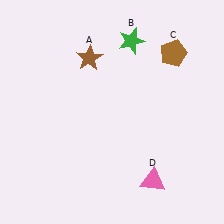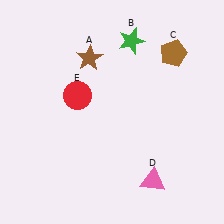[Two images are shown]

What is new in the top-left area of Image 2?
A red circle (E) was added in the top-left area of Image 2.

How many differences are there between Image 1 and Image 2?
There is 1 difference between the two images.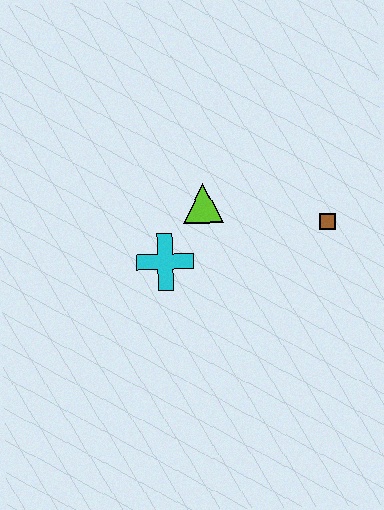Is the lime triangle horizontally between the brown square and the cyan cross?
Yes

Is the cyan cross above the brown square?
No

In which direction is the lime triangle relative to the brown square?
The lime triangle is to the left of the brown square.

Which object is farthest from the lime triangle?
The brown square is farthest from the lime triangle.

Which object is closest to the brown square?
The lime triangle is closest to the brown square.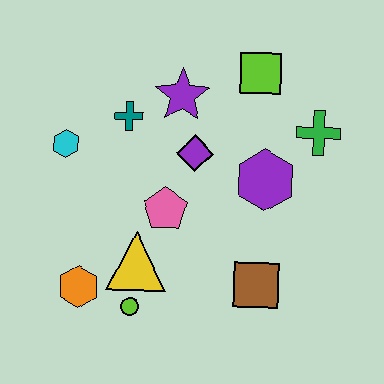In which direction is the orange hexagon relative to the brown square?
The orange hexagon is to the left of the brown square.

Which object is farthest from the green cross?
The orange hexagon is farthest from the green cross.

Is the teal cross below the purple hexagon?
No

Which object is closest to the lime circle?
The yellow triangle is closest to the lime circle.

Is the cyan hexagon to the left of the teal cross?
Yes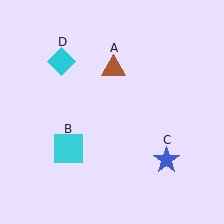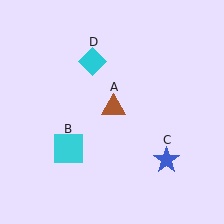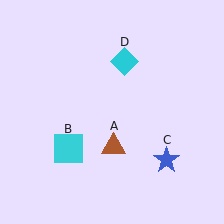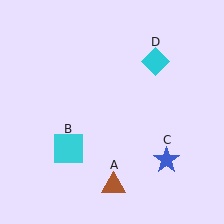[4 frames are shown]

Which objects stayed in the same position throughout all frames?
Cyan square (object B) and blue star (object C) remained stationary.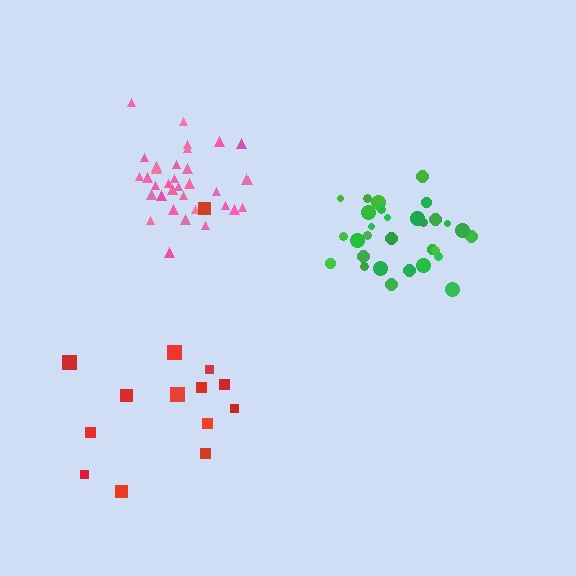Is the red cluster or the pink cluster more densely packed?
Pink.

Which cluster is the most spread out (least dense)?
Red.